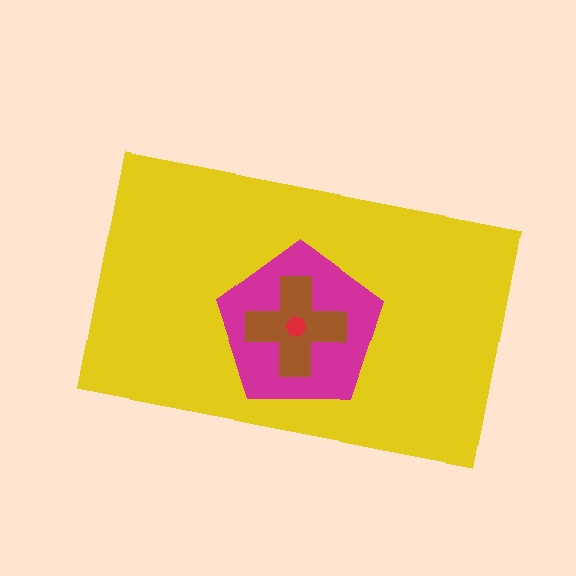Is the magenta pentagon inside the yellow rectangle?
Yes.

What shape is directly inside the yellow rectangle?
The magenta pentagon.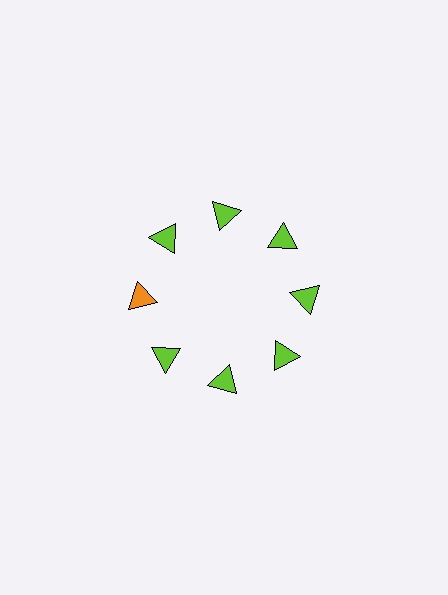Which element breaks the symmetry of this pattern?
The orange triangle at roughly the 9 o'clock position breaks the symmetry. All other shapes are lime triangles.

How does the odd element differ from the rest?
It has a different color: orange instead of lime.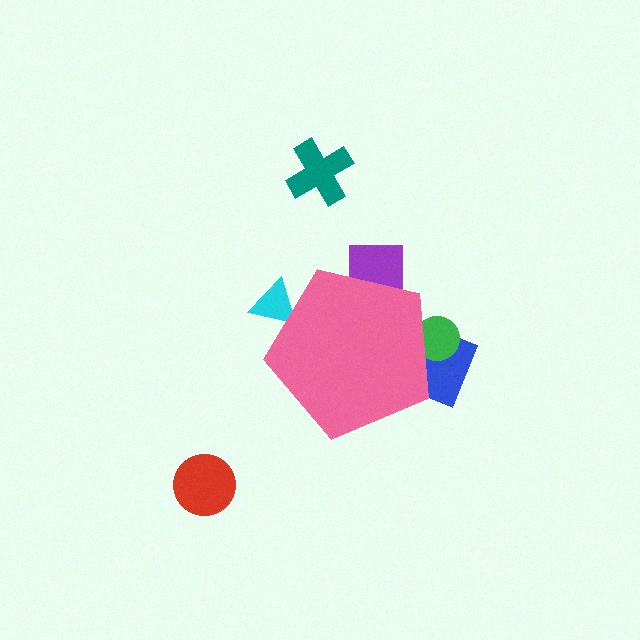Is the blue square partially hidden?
Yes, the blue square is partially hidden behind the pink pentagon.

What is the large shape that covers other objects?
A pink pentagon.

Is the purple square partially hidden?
Yes, the purple square is partially hidden behind the pink pentagon.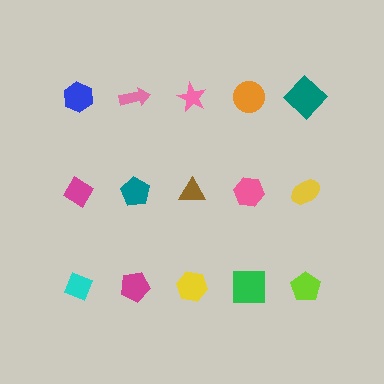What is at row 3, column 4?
A green square.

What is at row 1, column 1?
A blue hexagon.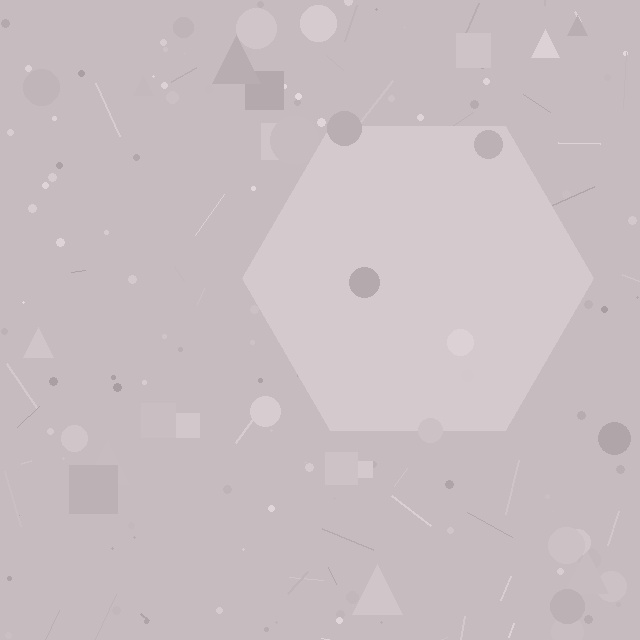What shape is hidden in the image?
A hexagon is hidden in the image.